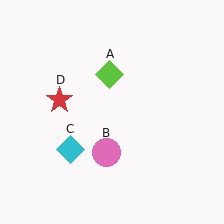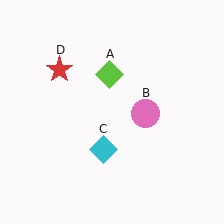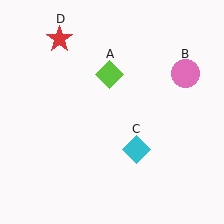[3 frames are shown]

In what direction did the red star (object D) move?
The red star (object D) moved up.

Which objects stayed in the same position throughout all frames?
Lime diamond (object A) remained stationary.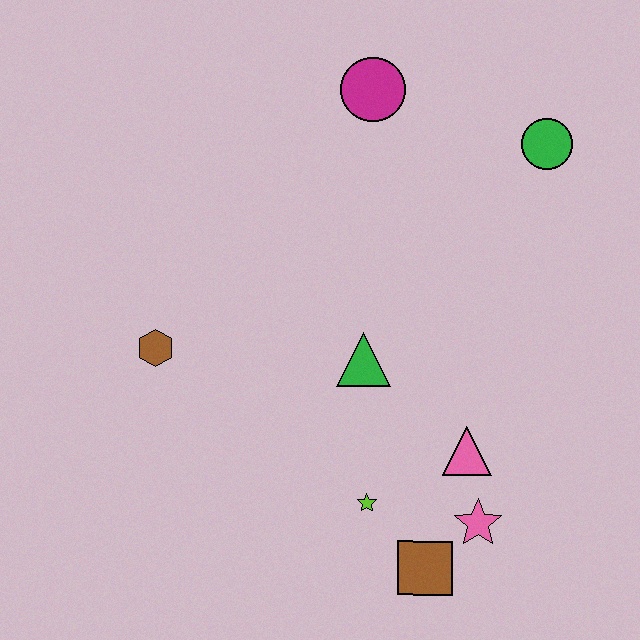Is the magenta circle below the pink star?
No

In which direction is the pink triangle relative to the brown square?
The pink triangle is above the brown square.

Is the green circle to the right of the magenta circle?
Yes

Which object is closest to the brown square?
The pink star is closest to the brown square.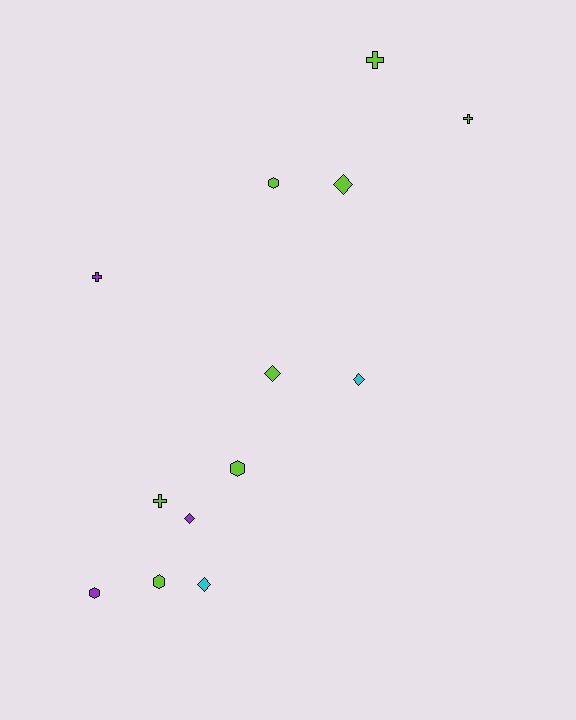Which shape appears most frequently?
Diamond, with 5 objects.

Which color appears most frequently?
Lime, with 8 objects.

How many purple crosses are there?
There is 1 purple cross.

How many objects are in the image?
There are 13 objects.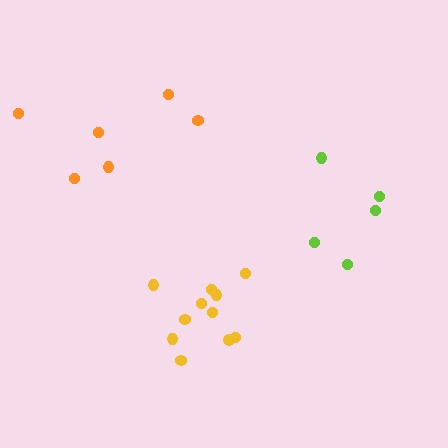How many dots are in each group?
Group 1: 6 dots, Group 2: 11 dots, Group 3: 5 dots (22 total).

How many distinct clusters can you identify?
There are 3 distinct clusters.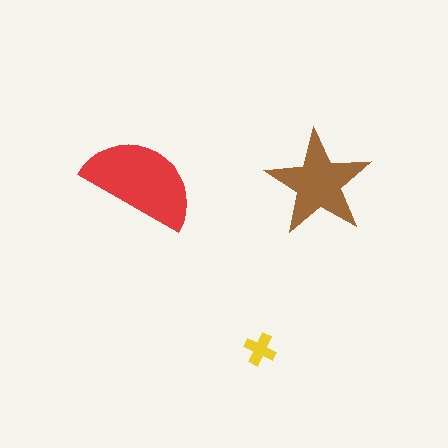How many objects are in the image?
There are 3 objects in the image.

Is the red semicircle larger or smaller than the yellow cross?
Larger.